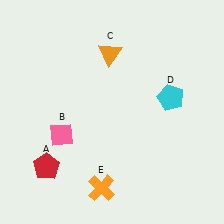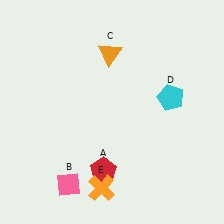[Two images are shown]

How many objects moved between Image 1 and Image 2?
2 objects moved between the two images.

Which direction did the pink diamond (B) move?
The pink diamond (B) moved down.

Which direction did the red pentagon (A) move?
The red pentagon (A) moved right.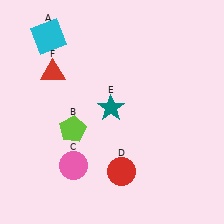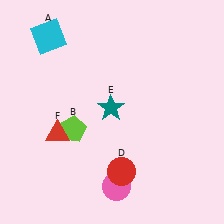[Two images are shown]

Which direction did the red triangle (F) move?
The red triangle (F) moved down.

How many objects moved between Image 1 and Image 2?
2 objects moved between the two images.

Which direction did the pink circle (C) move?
The pink circle (C) moved right.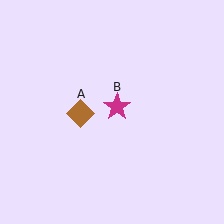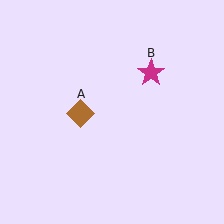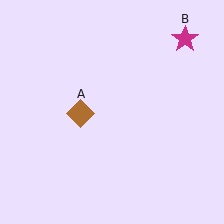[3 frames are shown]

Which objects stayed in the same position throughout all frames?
Brown diamond (object A) remained stationary.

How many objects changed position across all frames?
1 object changed position: magenta star (object B).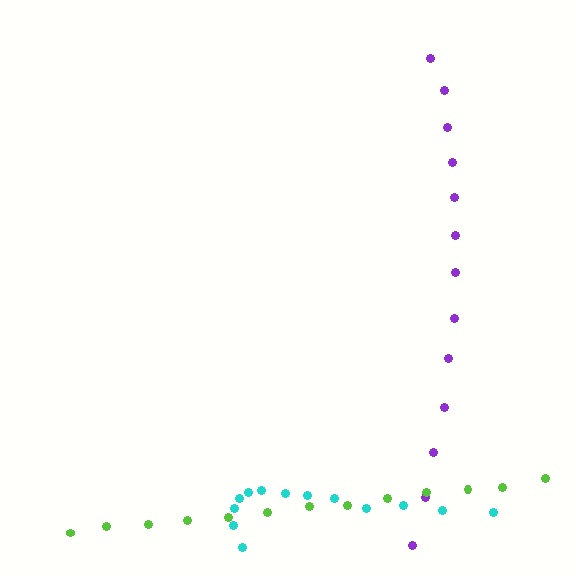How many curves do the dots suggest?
There are 3 distinct paths.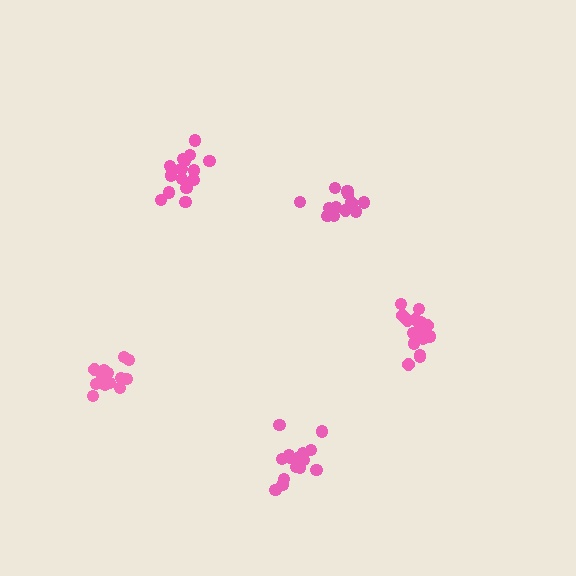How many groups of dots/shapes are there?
There are 5 groups.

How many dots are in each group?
Group 1: 15 dots, Group 2: 14 dots, Group 3: 15 dots, Group 4: 15 dots, Group 5: 15 dots (74 total).